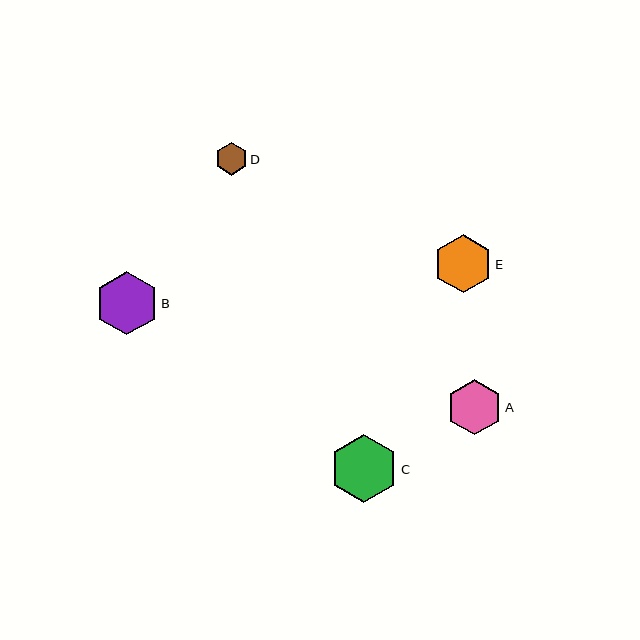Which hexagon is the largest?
Hexagon C is the largest with a size of approximately 68 pixels.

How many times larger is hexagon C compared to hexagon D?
Hexagon C is approximately 2.1 times the size of hexagon D.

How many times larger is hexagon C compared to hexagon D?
Hexagon C is approximately 2.1 times the size of hexagon D.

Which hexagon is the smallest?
Hexagon D is the smallest with a size of approximately 33 pixels.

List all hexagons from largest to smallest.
From largest to smallest: C, B, E, A, D.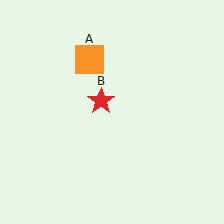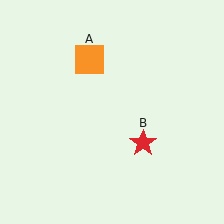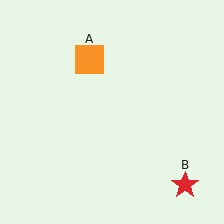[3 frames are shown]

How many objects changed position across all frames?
1 object changed position: red star (object B).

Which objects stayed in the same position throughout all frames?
Orange square (object A) remained stationary.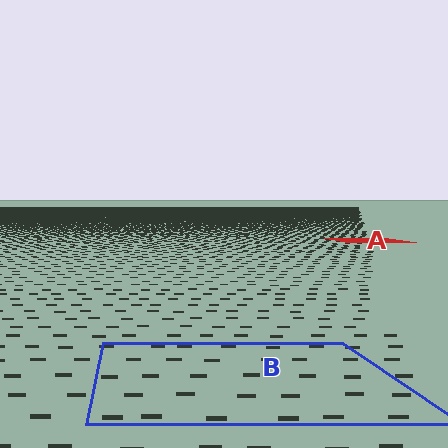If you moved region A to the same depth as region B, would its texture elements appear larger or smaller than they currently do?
They would appear larger. At a closer depth, the same texture elements are projected at a bigger on-screen size.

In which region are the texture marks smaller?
The texture marks are smaller in region A, because it is farther away.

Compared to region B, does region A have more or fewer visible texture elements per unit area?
Region A has more texture elements per unit area — they are packed more densely because it is farther away.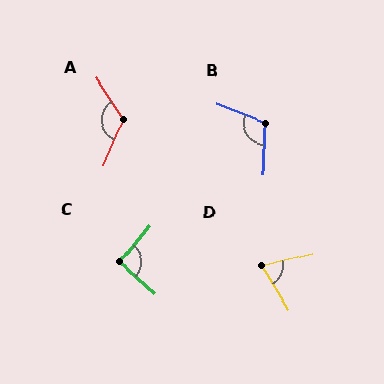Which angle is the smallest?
D, at approximately 72 degrees.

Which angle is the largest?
A, at approximately 124 degrees.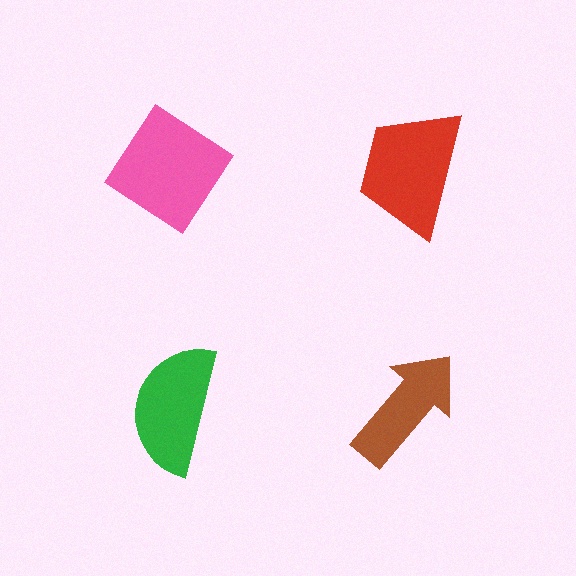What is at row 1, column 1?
A pink diamond.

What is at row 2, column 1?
A green semicircle.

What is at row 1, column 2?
A red trapezoid.